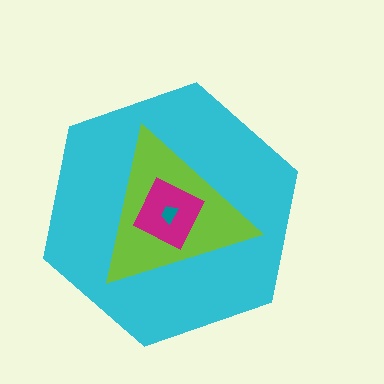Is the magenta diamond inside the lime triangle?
Yes.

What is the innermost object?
The teal trapezoid.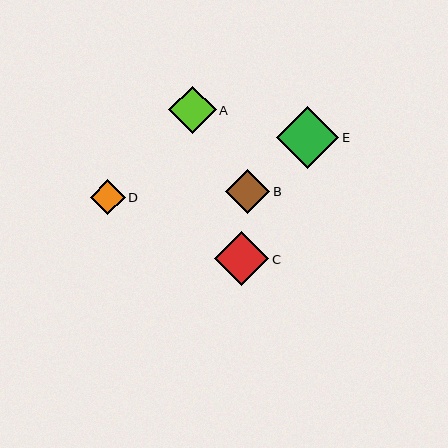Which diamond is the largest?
Diamond E is the largest with a size of approximately 62 pixels.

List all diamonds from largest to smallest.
From largest to smallest: E, C, A, B, D.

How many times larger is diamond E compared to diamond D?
Diamond E is approximately 1.8 times the size of diamond D.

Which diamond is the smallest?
Diamond D is the smallest with a size of approximately 35 pixels.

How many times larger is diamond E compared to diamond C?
Diamond E is approximately 1.1 times the size of diamond C.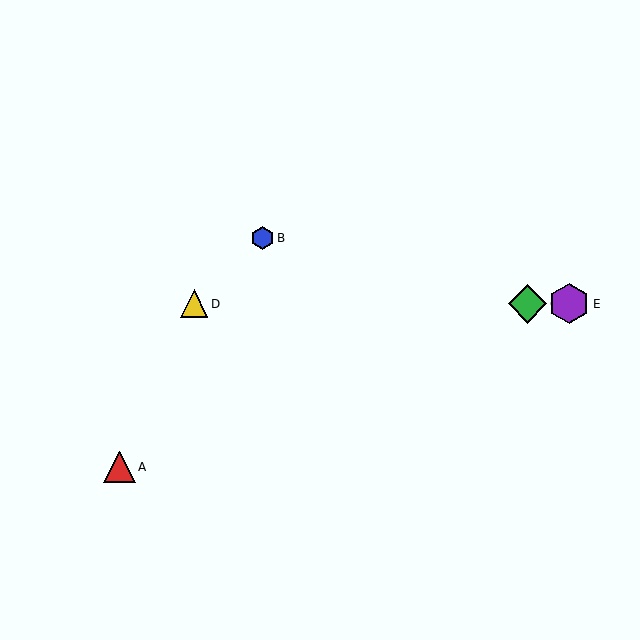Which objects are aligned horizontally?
Objects C, D, E are aligned horizontally.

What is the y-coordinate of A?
Object A is at y≈467.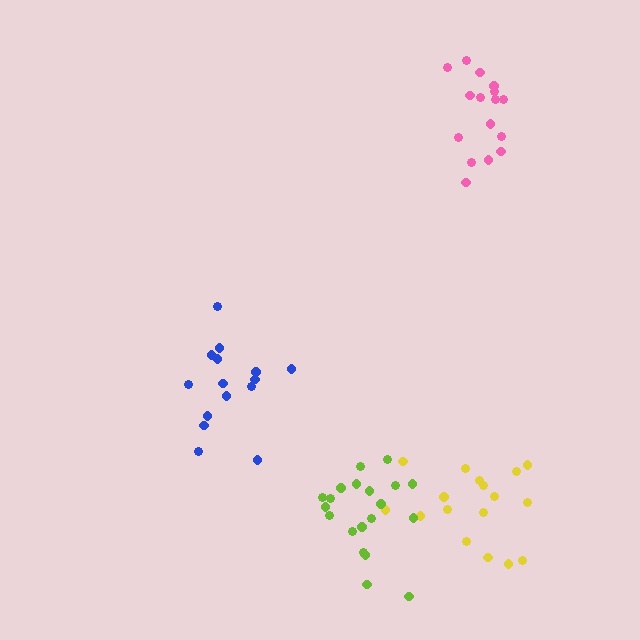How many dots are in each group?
Group 1: 16 dots, Group 2: 15 dots, Group 3: 17 dots, Group 4: 20 dots (68 total).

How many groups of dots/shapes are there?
There are 4 groups.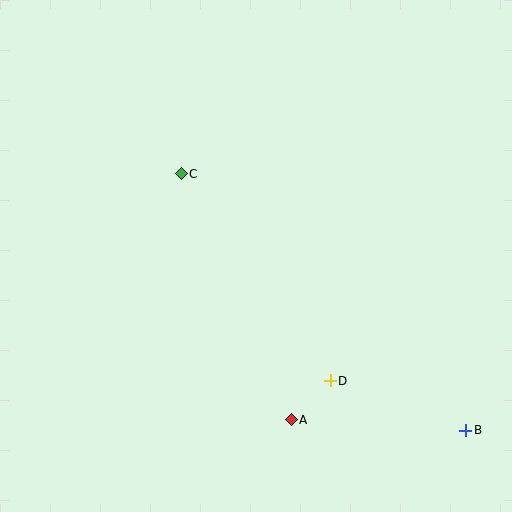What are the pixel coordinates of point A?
Point A is at (291, 420).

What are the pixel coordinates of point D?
Point D is at (330, 381).